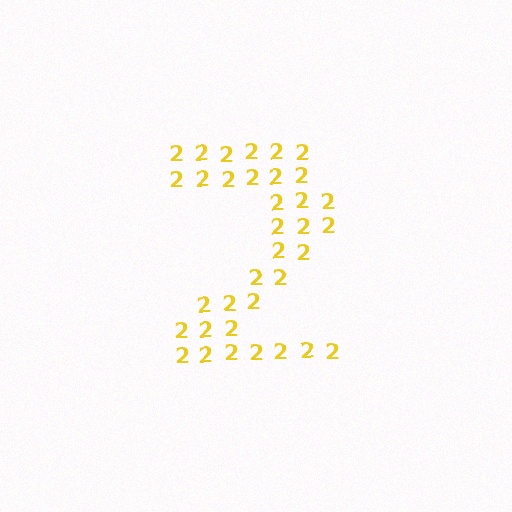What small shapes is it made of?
It is made of small digit 2's.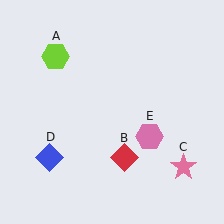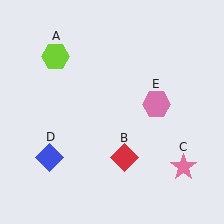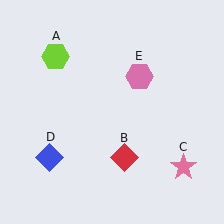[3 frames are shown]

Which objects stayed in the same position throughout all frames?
Lime hexagon (object A) and red diamond (object B) and pink star (object C) and blue diamond (object D) remained stationary.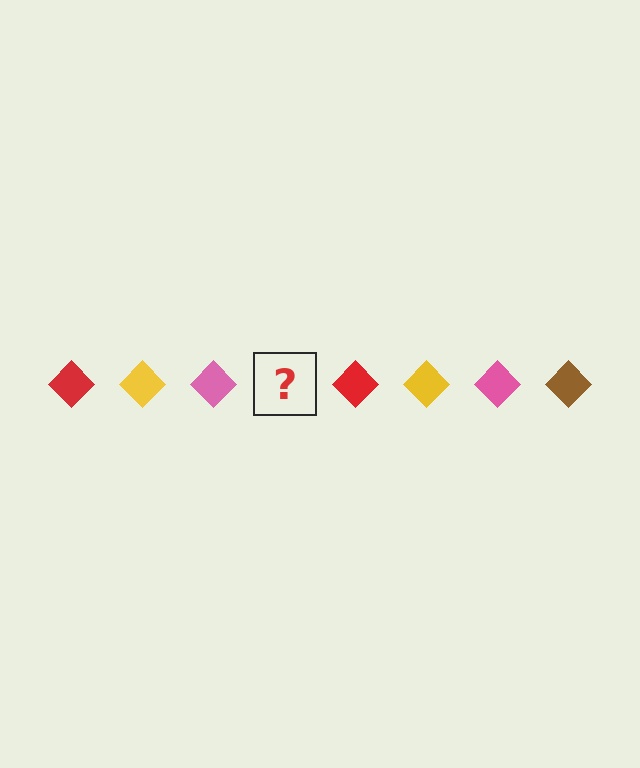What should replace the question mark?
The question mark should be replaced with a brown diamond.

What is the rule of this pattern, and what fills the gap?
The rule is that the pattern cycles through red, yellow, pink, brown diamonds. The gap should be filled with a brown diamond.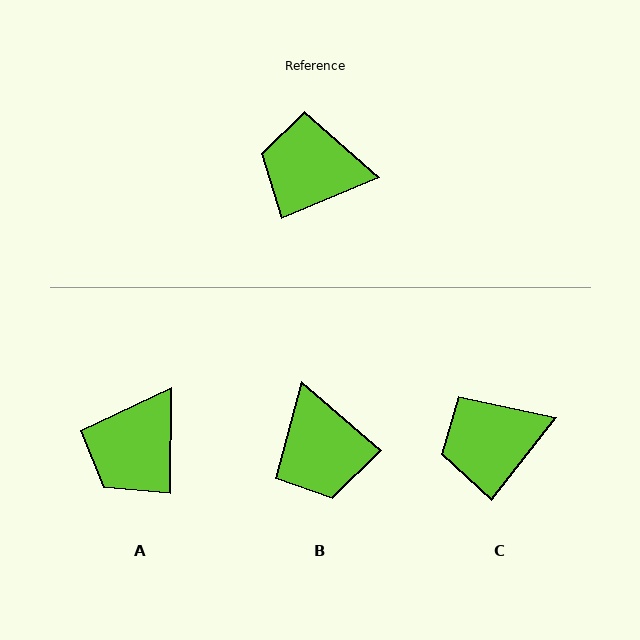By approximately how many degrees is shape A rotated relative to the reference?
Approximately 67 degrees counter-clockwise.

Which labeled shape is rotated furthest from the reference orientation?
B, about 117 degrees away.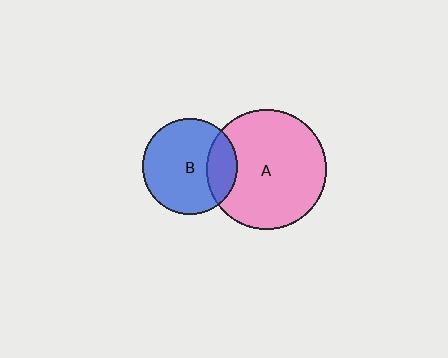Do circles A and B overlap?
Yes.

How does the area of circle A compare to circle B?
Approximately 1.6 times.